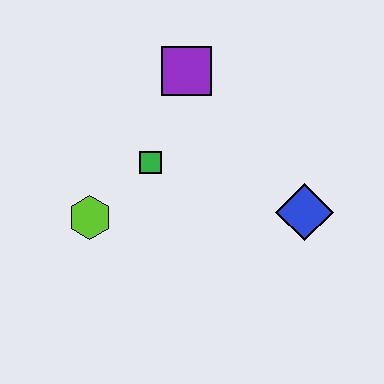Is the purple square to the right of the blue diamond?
No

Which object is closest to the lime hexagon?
The green square is closest to the lime hexagon.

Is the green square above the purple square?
No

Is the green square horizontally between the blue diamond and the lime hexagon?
Yes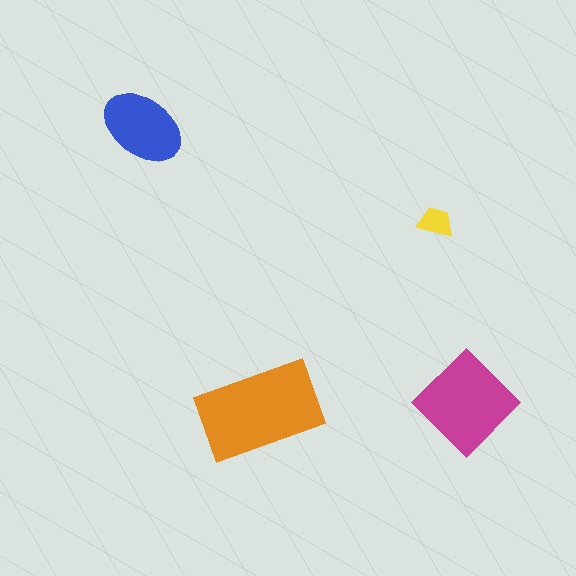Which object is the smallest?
The yellow trapezoid.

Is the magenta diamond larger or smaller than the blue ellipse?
Larger.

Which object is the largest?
The orange rectangle.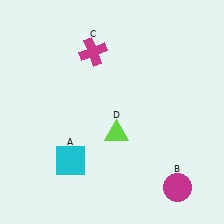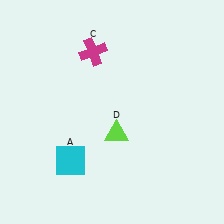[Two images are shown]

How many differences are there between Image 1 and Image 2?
There is 1 difference between the two images.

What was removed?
The magenta circle (B) was removed in Image 2.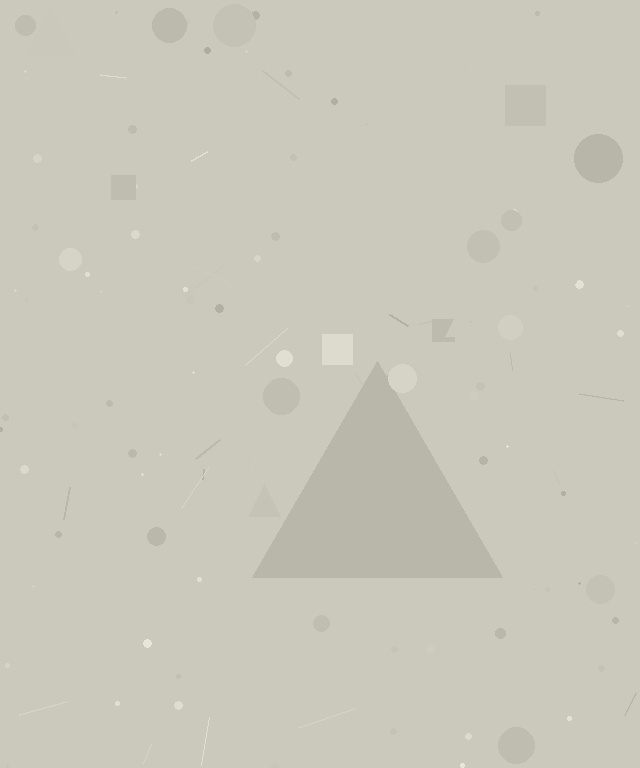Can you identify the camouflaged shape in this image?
The camouflaged shape is a triangle.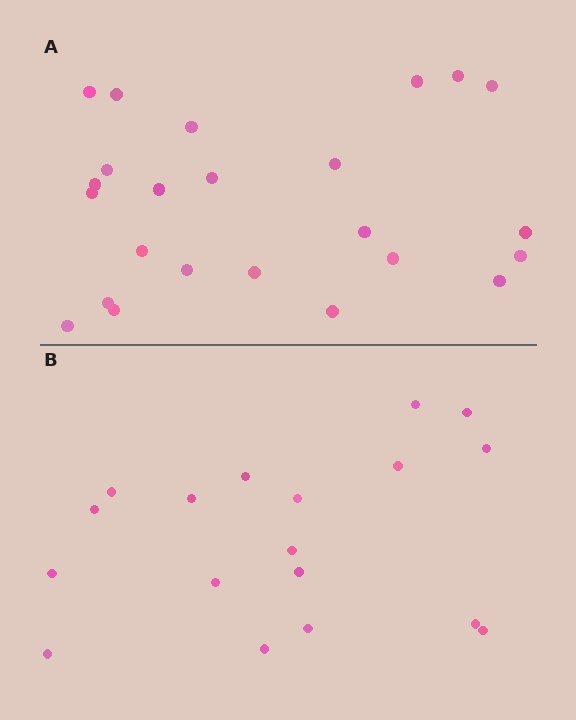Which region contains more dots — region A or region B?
Region A (the top region) has more dots.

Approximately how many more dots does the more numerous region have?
Region A has about 6 more dots than region B.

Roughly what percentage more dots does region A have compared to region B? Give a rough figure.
About 35% more.